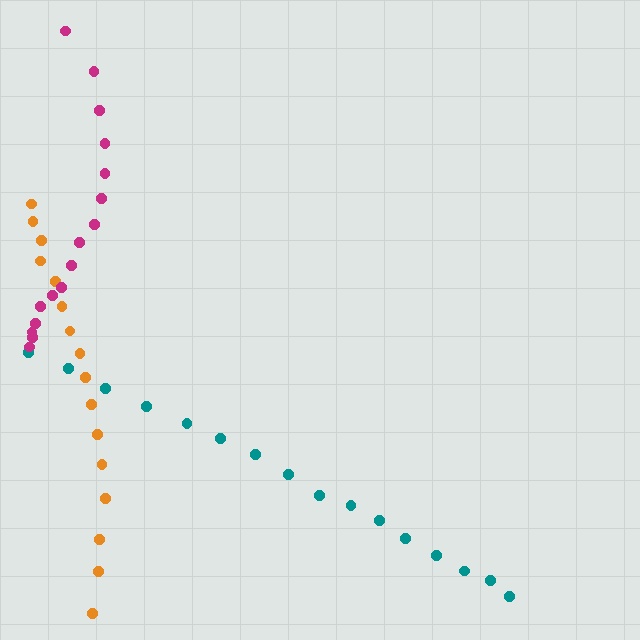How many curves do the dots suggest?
There are 3 distinct paths.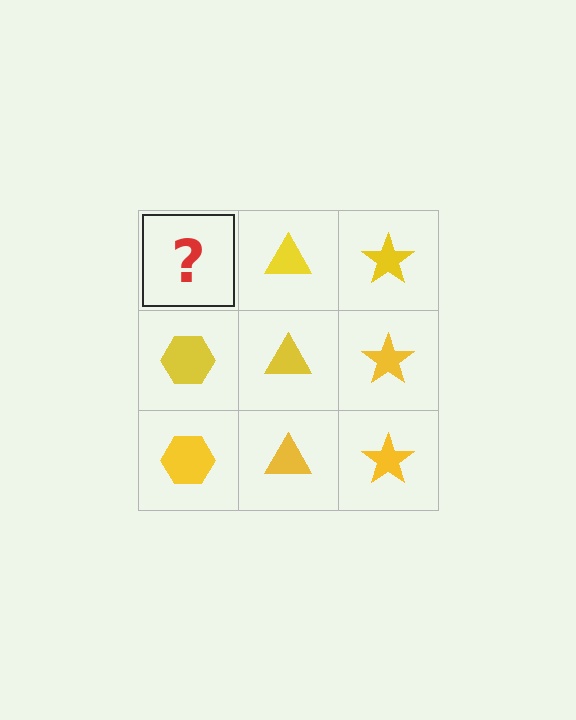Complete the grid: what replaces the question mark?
The question mark should be replaced with a yellow hexagon.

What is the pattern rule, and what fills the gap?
The rule is that each column has a consistent shape. The gap should be filled with a yellow hexagon.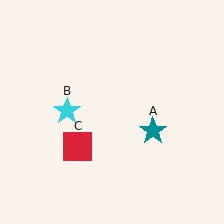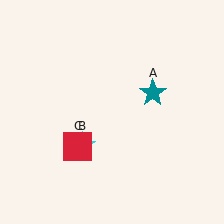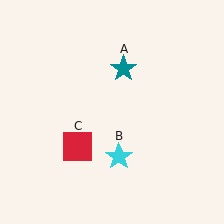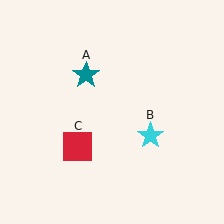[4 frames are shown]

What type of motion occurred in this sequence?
The teal star (object A), cyan star (object B) rotated counterclockwise around the center of the scene.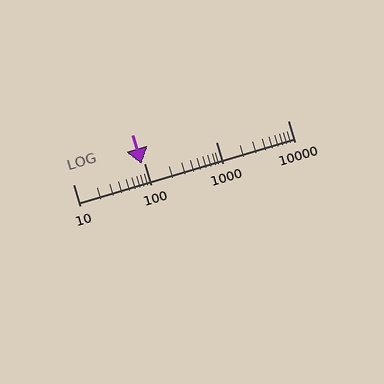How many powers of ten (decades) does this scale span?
The scale spans 3 decades, from 10 to 10000.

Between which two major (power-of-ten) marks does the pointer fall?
The pointer is between 10 and 100.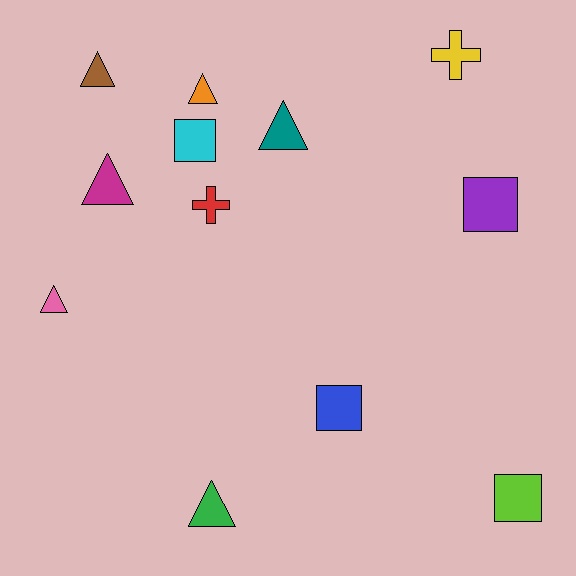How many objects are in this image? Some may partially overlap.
There are 12 objects.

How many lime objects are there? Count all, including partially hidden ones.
There is 1 lime object.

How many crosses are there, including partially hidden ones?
There are 2 crosses.